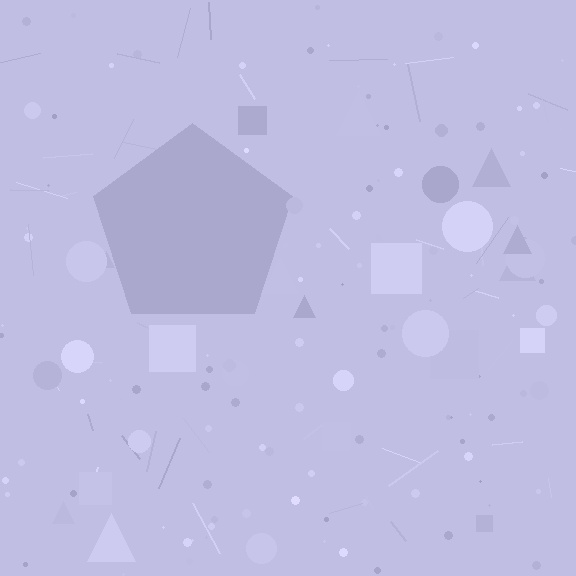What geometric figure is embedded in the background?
A pentagon is embedded in the background.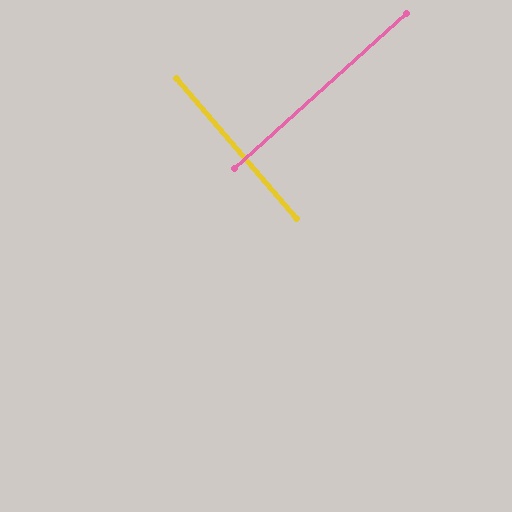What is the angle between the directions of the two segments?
Approximately 89 degrees.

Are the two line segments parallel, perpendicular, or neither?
Perpendicular — they meet at approximately 89°.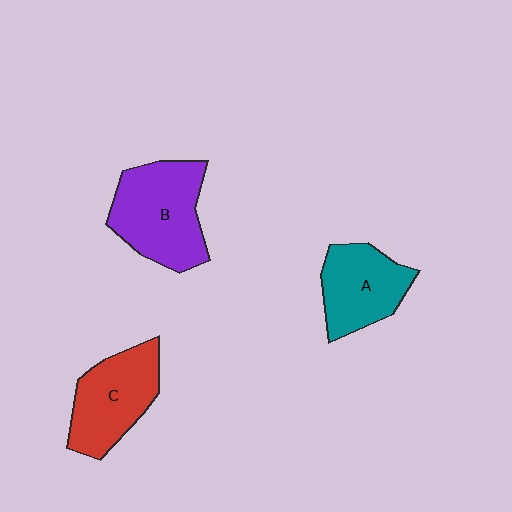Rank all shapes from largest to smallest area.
From largest to smallest: B (purple), C (red), A (teal).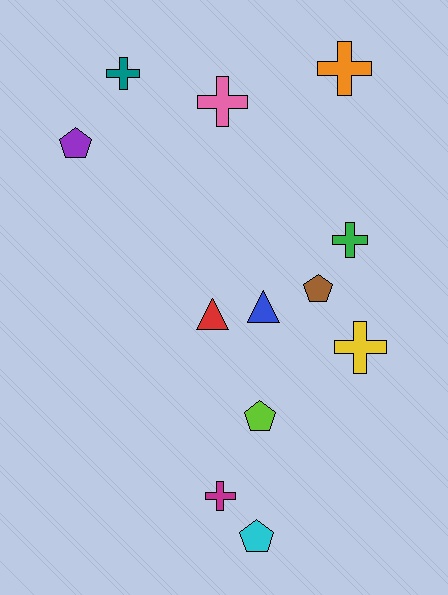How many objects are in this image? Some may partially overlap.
There are 12 objects.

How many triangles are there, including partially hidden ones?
There are 2 triangles.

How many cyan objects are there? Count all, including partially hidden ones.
There is 1 cyan object.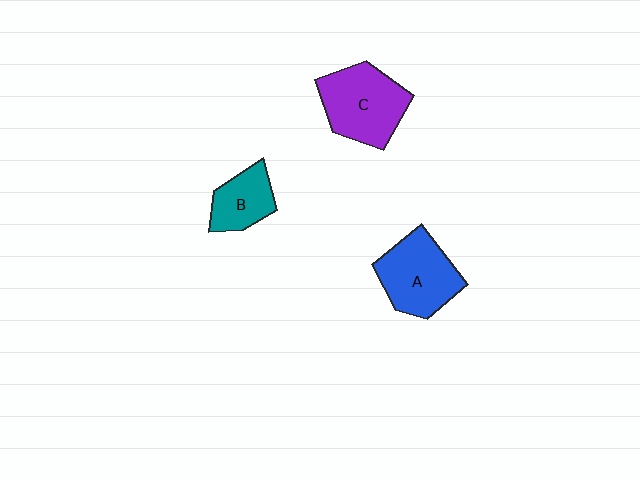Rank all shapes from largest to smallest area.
From largest to smallest: C (purple), A (blue), B (teal).